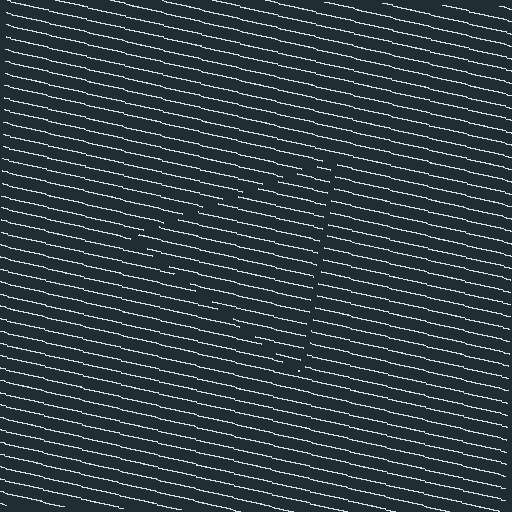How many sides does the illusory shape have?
3 sides — the line-ends trace a triangle.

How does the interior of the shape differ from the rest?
The interior of the shape contains the same grating, shifted by half a period — the contour is defined by the phase discontinuity where line-ends from the inner and outer gratings abut.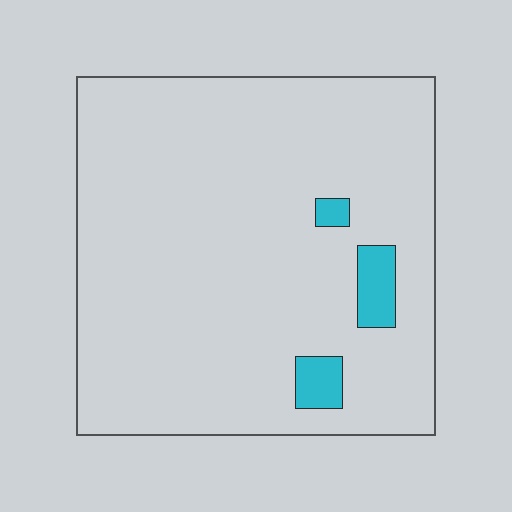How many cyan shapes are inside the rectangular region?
3.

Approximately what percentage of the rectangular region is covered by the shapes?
Approximately 5%.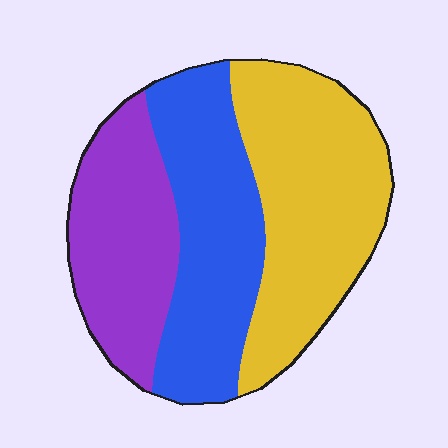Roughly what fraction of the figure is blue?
Blue covers around 35% of the figure.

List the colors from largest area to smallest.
From largest to smallest: yellow, blue, purple.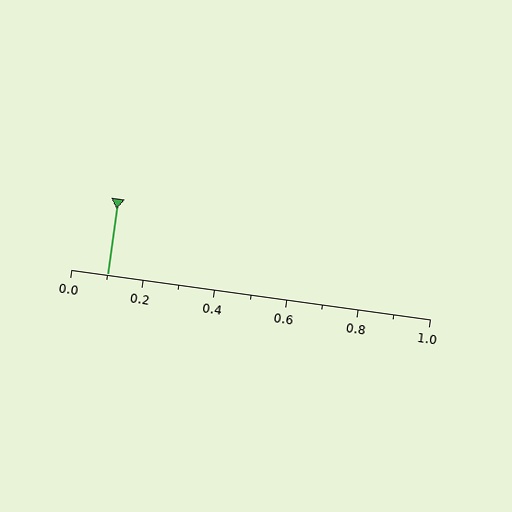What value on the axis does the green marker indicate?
The marker indicates approximately 0.1.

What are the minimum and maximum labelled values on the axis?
The axis runs from 0.0 to 1.0.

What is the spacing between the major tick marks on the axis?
The major ticks are spaced 0.2 apart.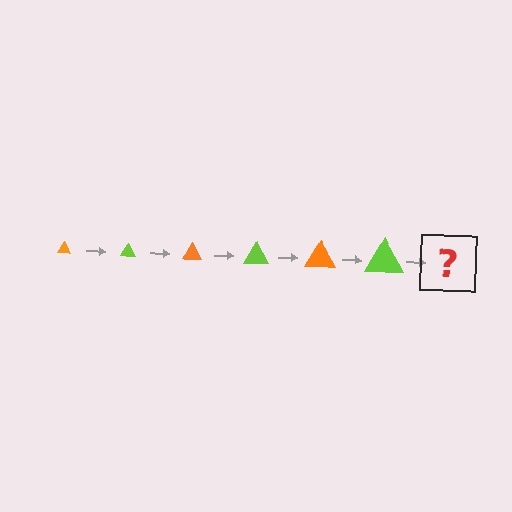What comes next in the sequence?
The next element should be an orange triangle, larger than the previous one.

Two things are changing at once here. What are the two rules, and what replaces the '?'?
The two rules are that the triangle grows larger each step and the color cycles through orange and lime. The '?' should be an orange triangle, larger than the previous one.